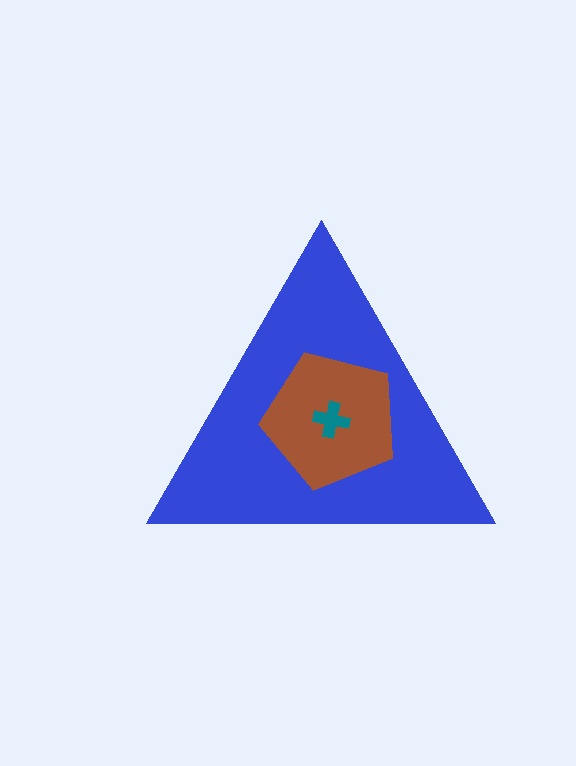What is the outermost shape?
The blue triangle.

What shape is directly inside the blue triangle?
The brown pentagon.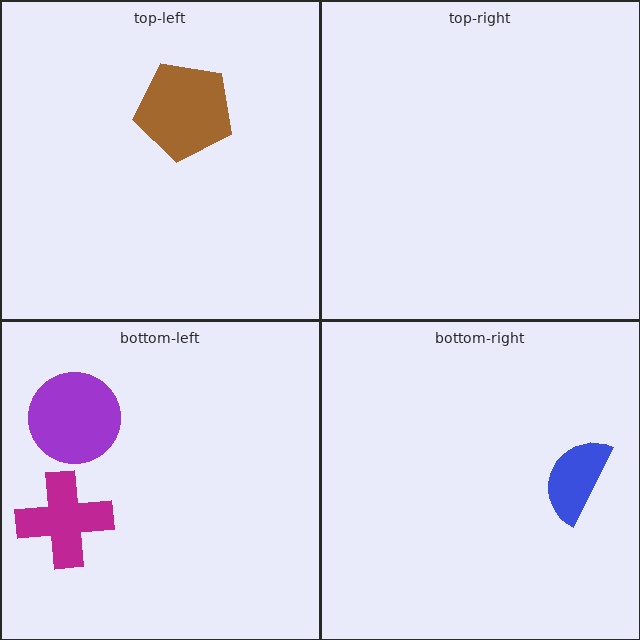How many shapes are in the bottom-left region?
2.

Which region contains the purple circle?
The bottom-left region.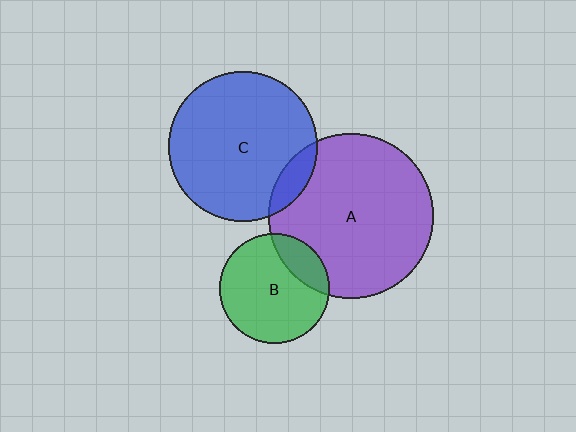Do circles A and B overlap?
Yes.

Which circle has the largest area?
Circle A (purple).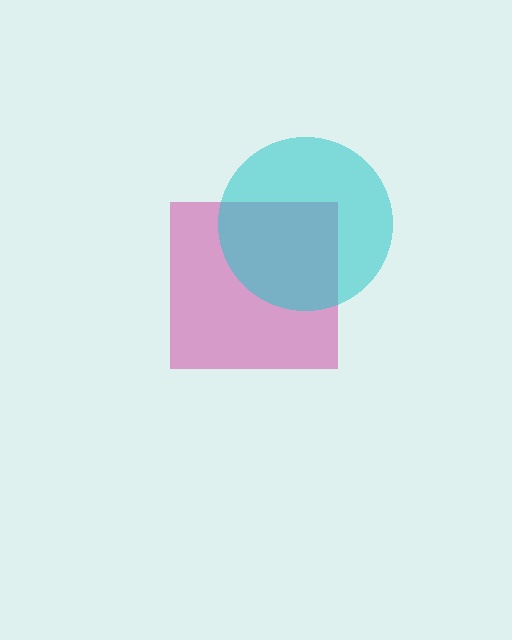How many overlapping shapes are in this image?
There are 2 overlapping shapes in the image.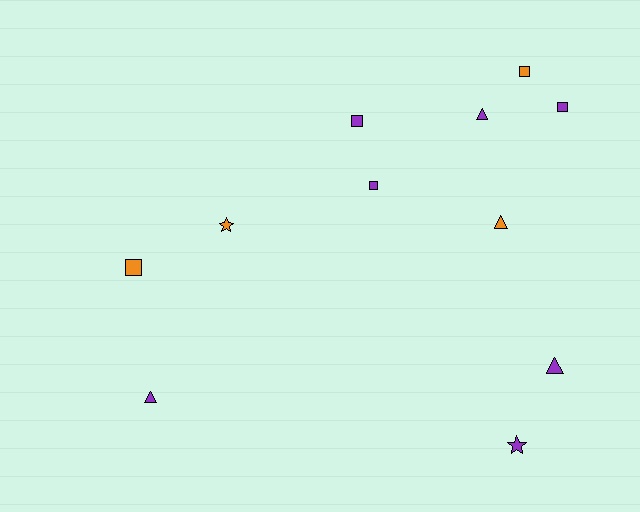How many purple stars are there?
There is 1 purple star.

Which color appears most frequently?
Purple, with 7 objects.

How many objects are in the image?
There are 11 objects.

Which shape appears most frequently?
Square, with 5 objects.